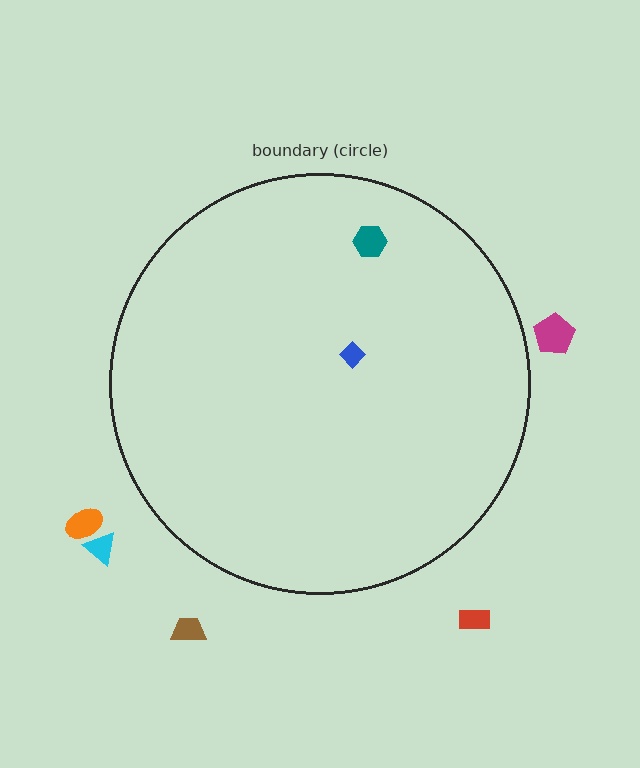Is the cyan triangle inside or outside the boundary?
Outside.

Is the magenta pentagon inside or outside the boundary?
Outside.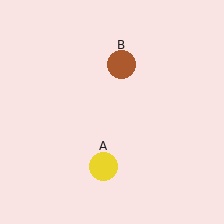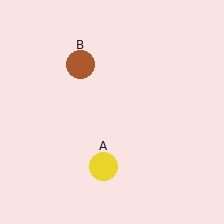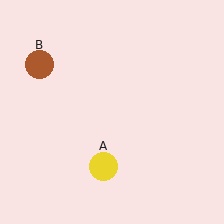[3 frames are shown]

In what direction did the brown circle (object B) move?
The brown circle (object B) moved left.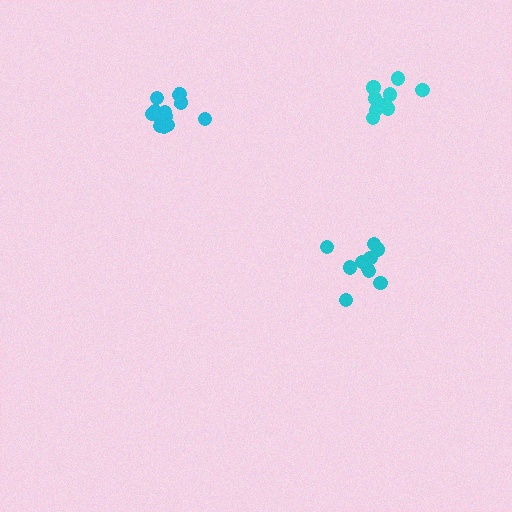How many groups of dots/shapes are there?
There are 3 groups.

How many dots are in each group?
Group 1: 10 dots, Group 2: 9 dots, Group 3: 13 dots (32 total).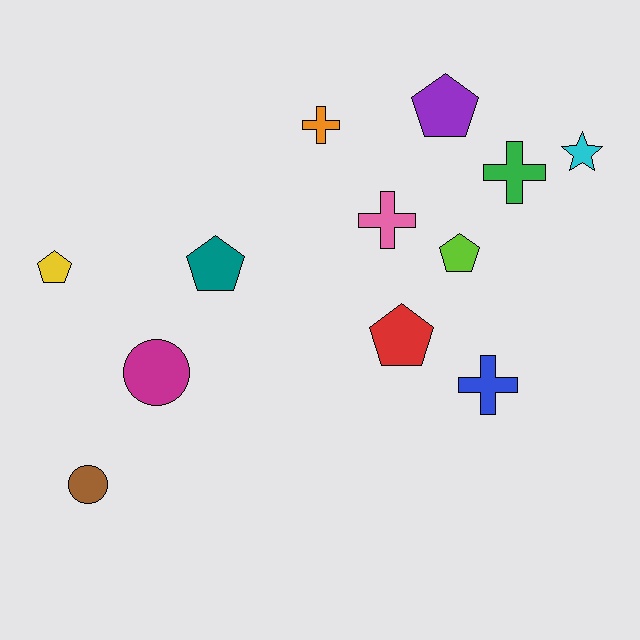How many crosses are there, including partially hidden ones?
There are 4 crosses.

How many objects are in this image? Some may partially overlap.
There are 12 objects.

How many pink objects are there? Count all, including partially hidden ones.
There is 1 pink object.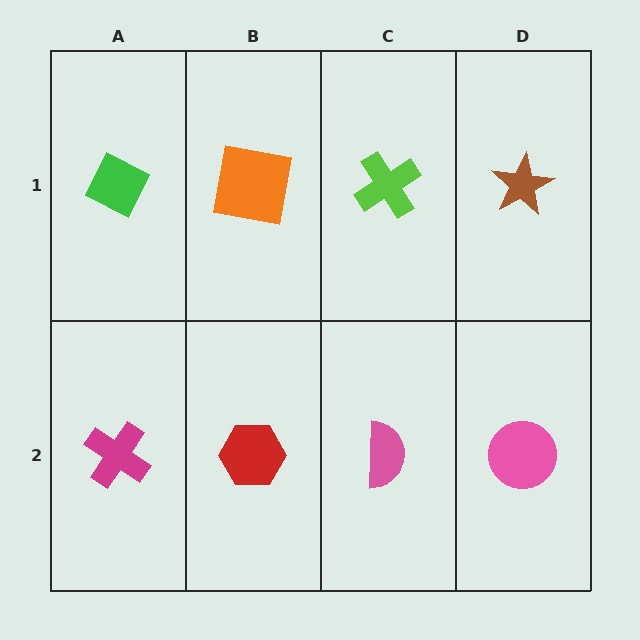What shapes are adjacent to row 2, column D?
A brown star (row 1, column D), a pink semicircle (row 2, column C).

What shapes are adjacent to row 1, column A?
A magenta cross (row 2, column A), an orange square (row 1, column B).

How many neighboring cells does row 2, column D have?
2.